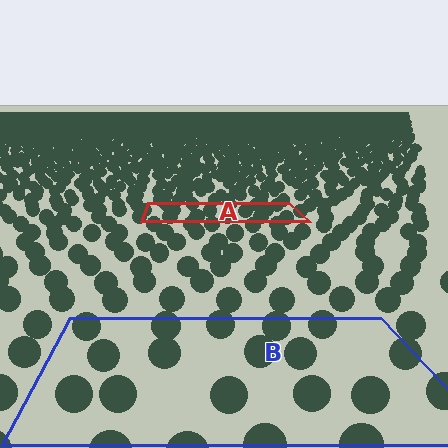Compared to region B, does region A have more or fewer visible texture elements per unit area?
Region A has more texture elements per unit area — they are packed more densely because it is farther away.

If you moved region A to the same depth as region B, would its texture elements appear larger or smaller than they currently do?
They would appear larger. At a closer depth, the same texture elements are projected at a bigger on-screen size.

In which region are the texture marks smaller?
The texture marks are smaller in region A, because it is farther away.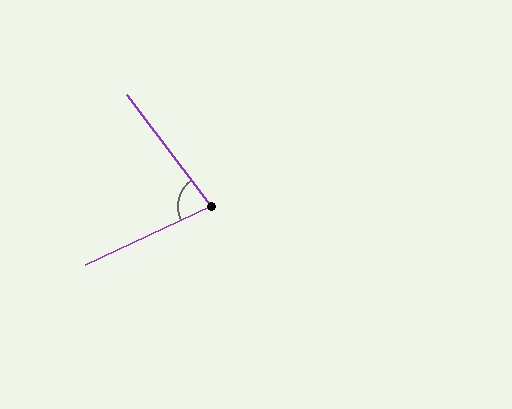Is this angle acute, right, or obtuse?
It is acute.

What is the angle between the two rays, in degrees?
Approximately 78 degrees.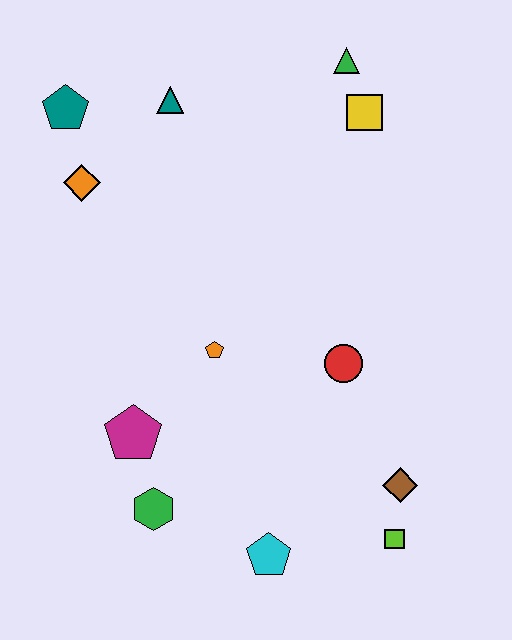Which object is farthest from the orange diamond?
The lime square is farthest from the orange diamond.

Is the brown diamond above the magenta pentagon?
No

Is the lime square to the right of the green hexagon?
Yes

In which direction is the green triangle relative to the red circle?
The green triangle is above the red circle.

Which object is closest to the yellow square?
The green triangle is closest to the yellow square.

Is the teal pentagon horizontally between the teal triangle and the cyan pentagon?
No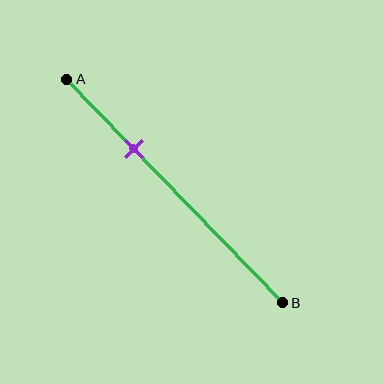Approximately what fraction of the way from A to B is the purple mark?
The purple mark is approximately 30% of the way from A to B.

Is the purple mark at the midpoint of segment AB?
No, the mark is at about 30% from A, not at the 50% midpoint.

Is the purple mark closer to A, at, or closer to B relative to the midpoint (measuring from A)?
The purple mark is closer to point A than the midpoint of segment AB.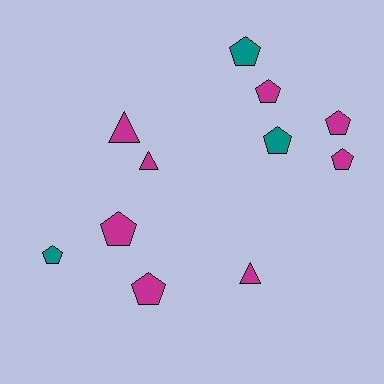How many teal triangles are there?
There are no teal triangles.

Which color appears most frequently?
Magenta, with 8 objects.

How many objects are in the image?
There are 11 objects.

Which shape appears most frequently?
Pentagon, with 8 objects.